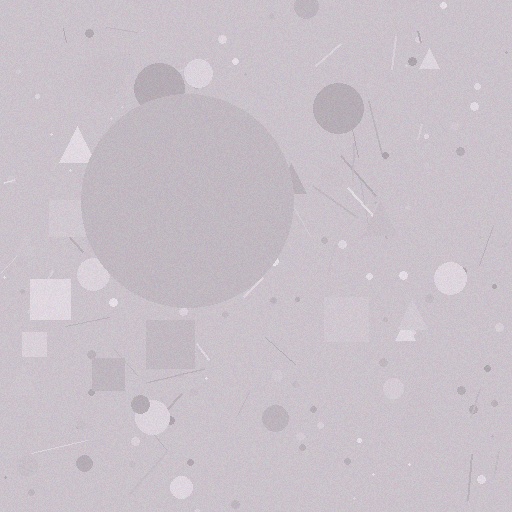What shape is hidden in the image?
A circle is hidden in the image.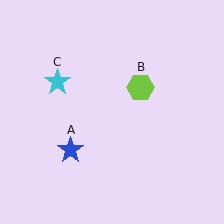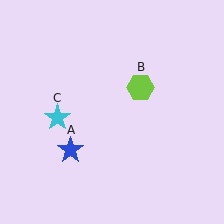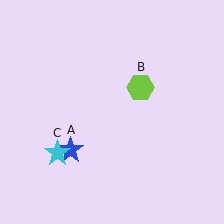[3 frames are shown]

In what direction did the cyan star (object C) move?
The cyan star (object C) moved down.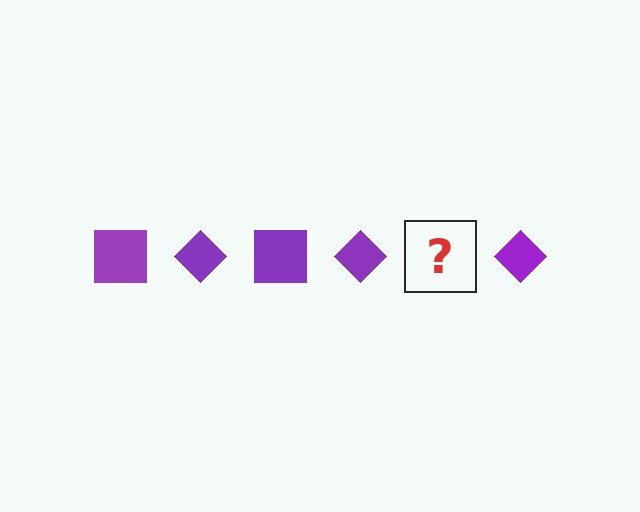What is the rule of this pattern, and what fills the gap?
The rule is that the pattern cycles through square, diamond shapes in purple. The gap should be filled with a purple square.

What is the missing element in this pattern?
The missing element is a purple square.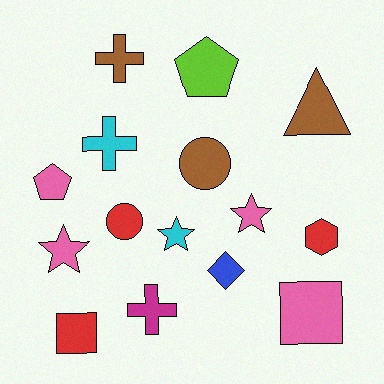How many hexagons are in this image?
There is 1 hexagon.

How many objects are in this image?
There are 15 objects.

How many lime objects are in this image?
There is 1 lime object.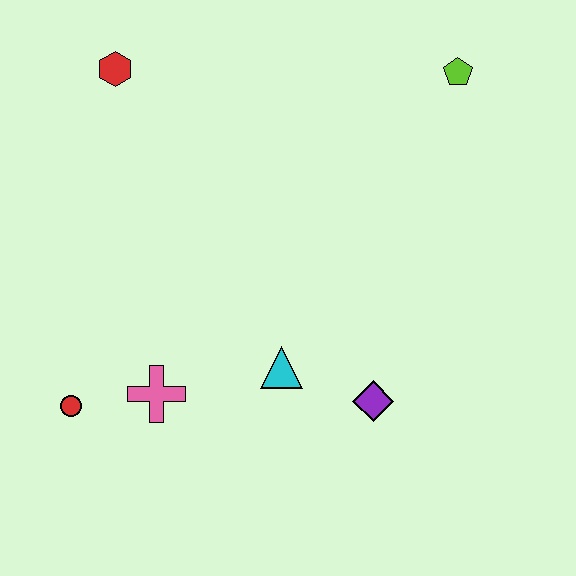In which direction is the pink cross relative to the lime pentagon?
The pink cross is below the lime pentagon.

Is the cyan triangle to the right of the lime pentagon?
No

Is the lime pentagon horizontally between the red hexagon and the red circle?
No